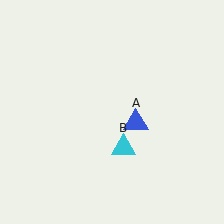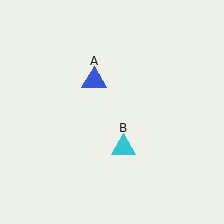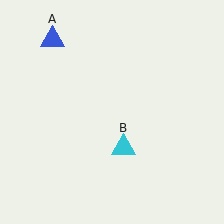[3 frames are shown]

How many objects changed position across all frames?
1 object changed position: blue triangle (object A).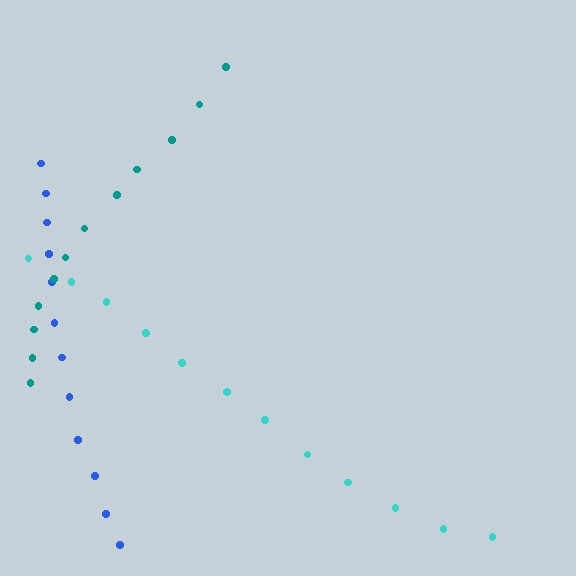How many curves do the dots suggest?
There are 3 distinct paths.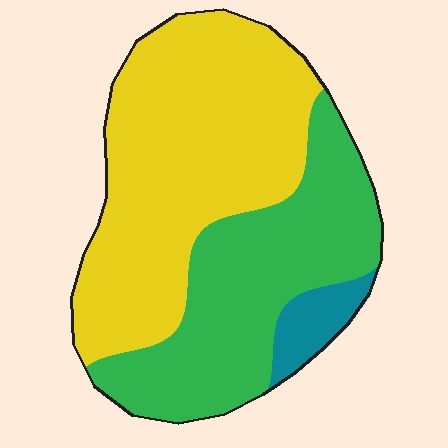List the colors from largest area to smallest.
From largest to smallest: yellow, green, teal.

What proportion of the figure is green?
Green takes up about two fifths (2/5) of the figure.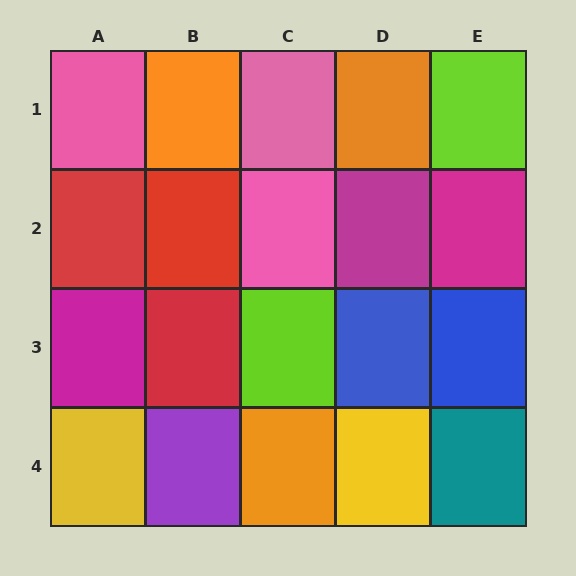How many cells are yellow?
2 cells are yellow.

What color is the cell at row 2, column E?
Magenta.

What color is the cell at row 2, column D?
Magenta.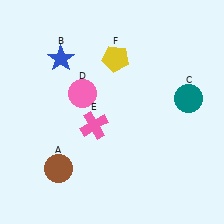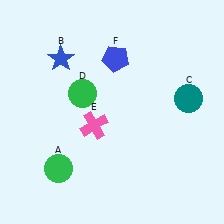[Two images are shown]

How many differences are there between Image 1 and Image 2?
There are 3 differences between the two images.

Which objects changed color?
A changed from brown to green. D changed from pink to green. F changed from yellow to blue.